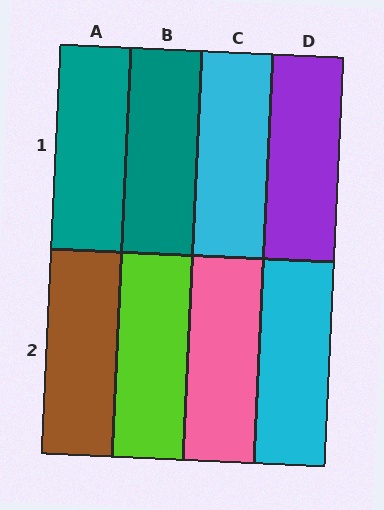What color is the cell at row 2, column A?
Brown.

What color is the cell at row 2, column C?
Pink.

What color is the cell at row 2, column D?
Cyan.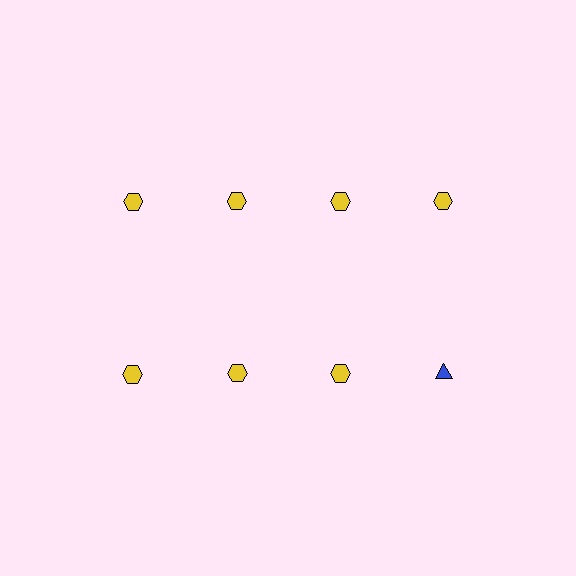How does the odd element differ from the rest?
It differs in both color (blue instead of yellow) and shape (triangle instead of hexagon).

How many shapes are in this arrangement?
There are 8 shapes arranged in a grid pattern.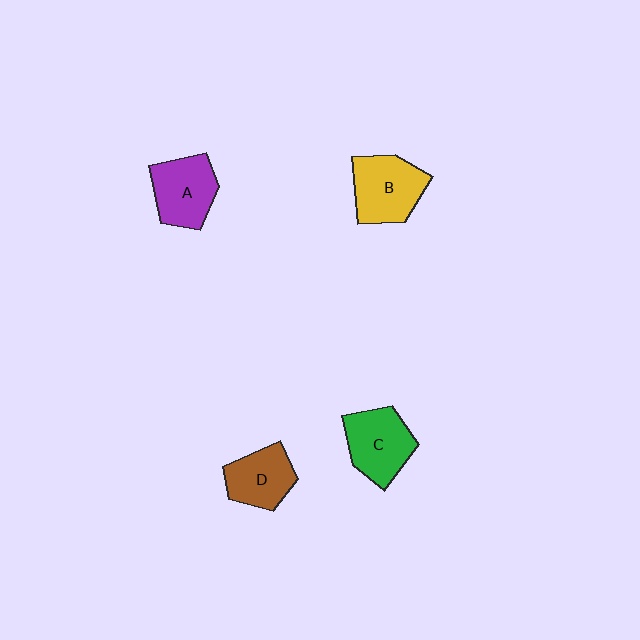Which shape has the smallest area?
Shape D (brown).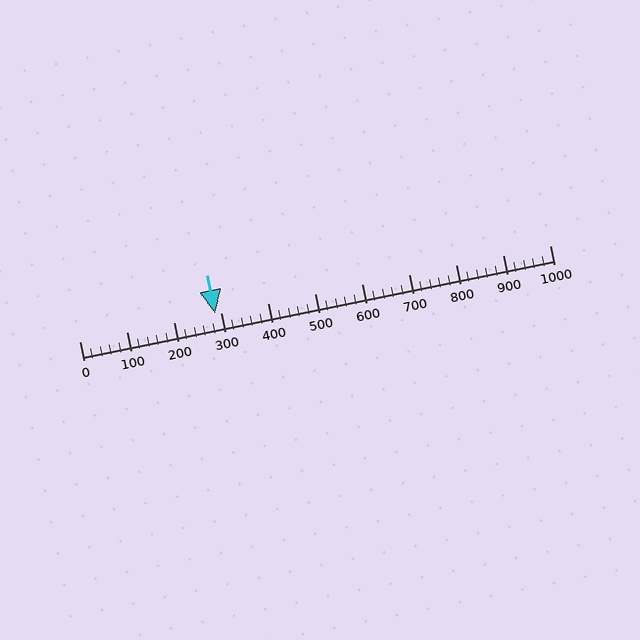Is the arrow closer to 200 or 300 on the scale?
The arrow is closer to 300.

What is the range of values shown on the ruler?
The ruler shows values from 0 to 1000.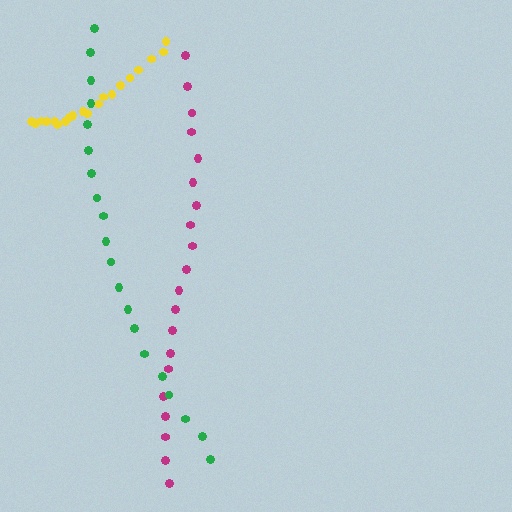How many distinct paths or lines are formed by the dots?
There are 3 distinct paths.